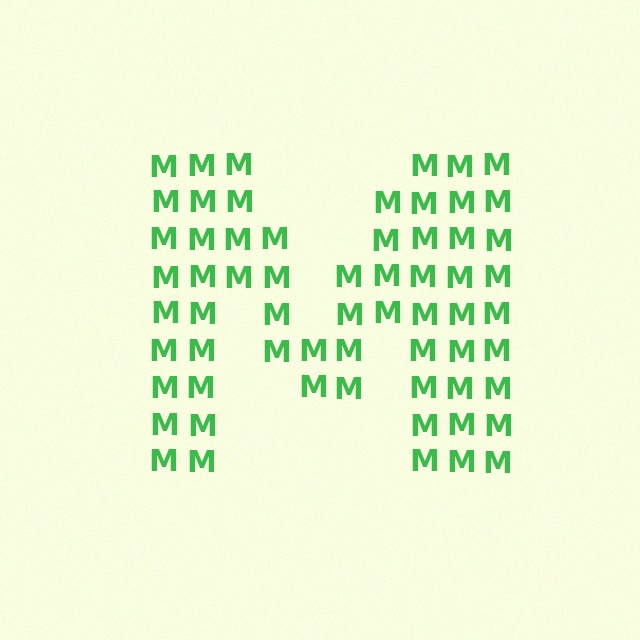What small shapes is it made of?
It is made of small letter M's.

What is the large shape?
The large shape is the letter M.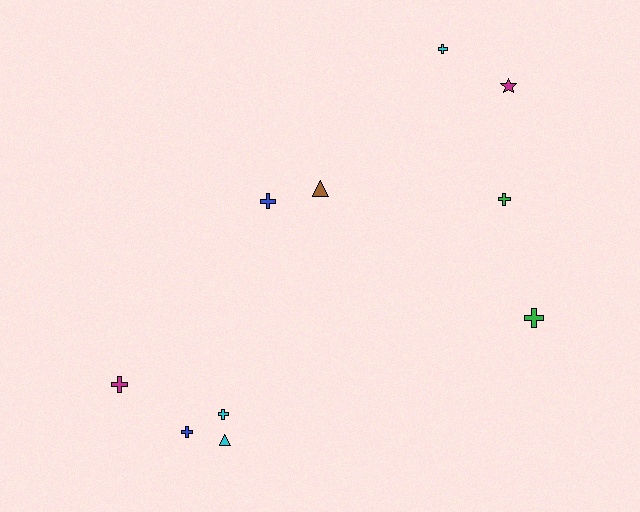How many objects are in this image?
There are 10 objects.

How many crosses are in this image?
There are 7 crosses.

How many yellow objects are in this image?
There are no yellow objects.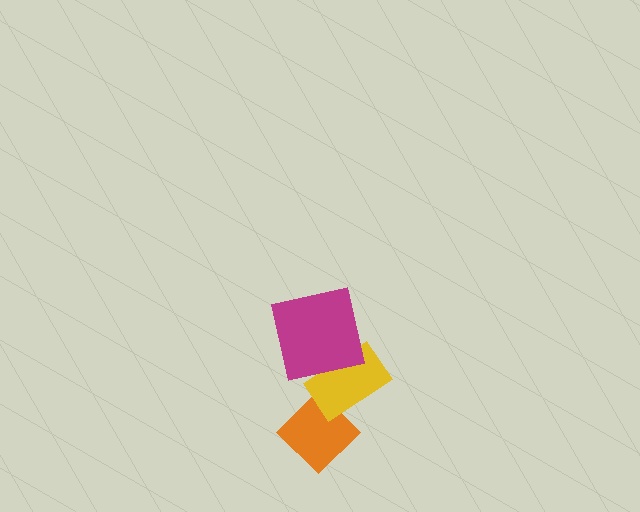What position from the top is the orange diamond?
The orange diamond is 3rd from the top.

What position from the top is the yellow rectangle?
The yellow rectangle is 2nd from the top.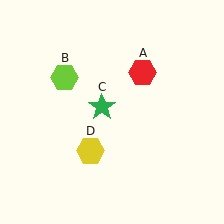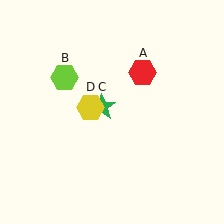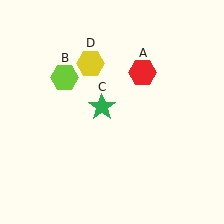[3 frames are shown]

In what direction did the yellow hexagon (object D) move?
The yellow hexagon (object D) moved up.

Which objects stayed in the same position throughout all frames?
Red hexagon (object A) and lime hexagon (object B) and green star (object C) remained stationary.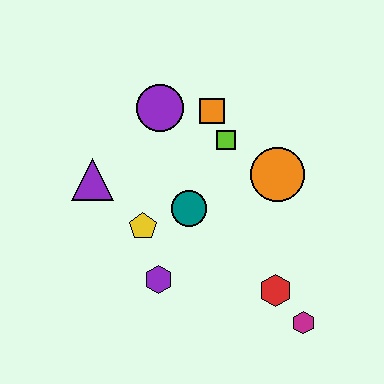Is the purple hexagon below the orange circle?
Yes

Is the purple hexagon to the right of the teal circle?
No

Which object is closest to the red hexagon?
The magenta hexagon is closest to the red hexagon.